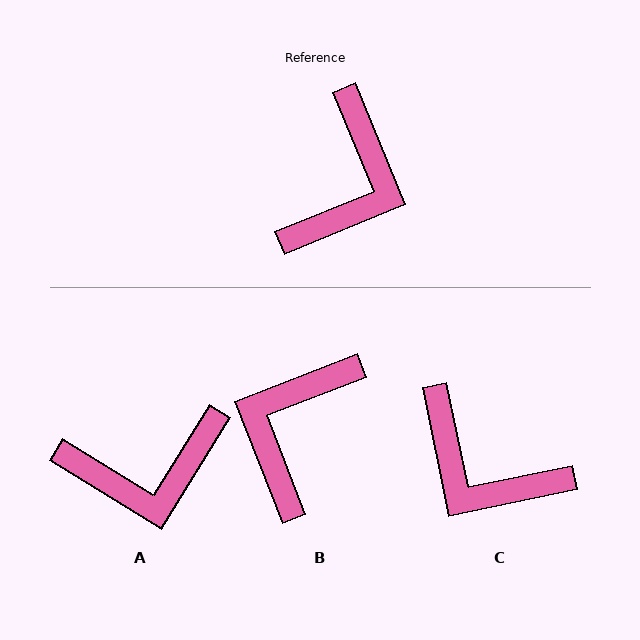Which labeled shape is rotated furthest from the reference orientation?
B, about 179 degrees away.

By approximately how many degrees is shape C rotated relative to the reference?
Approximately 101 degrees clockwise.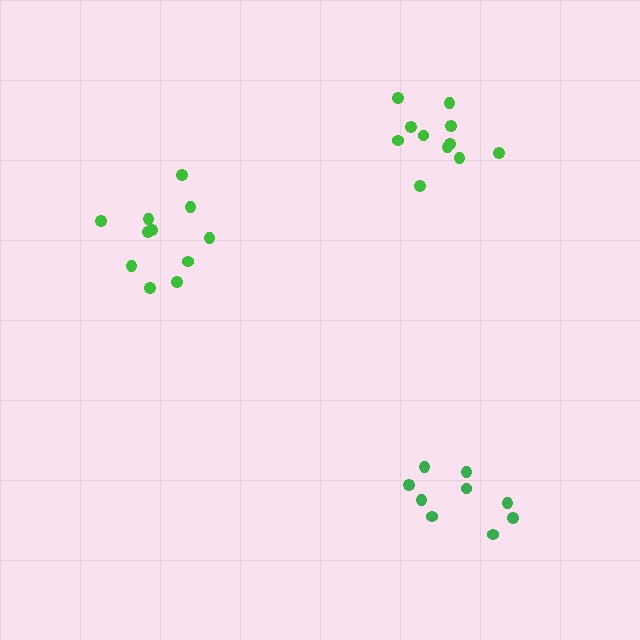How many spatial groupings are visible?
There are 3 spatial groupings.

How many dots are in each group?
Group 1: 11 dots, Group 2: 11 dots, Group 3: 9 dots (31 total).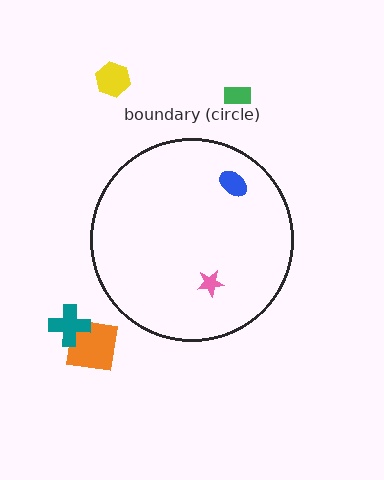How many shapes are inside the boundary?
2 inside, 4 outside.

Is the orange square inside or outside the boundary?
Outside.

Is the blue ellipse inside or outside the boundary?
Inside.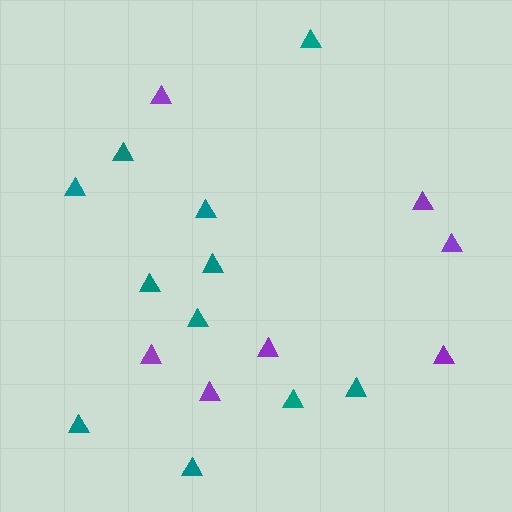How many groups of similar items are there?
There are 2 groups: one group of purple triangles (7) and one group of teal triangles (11).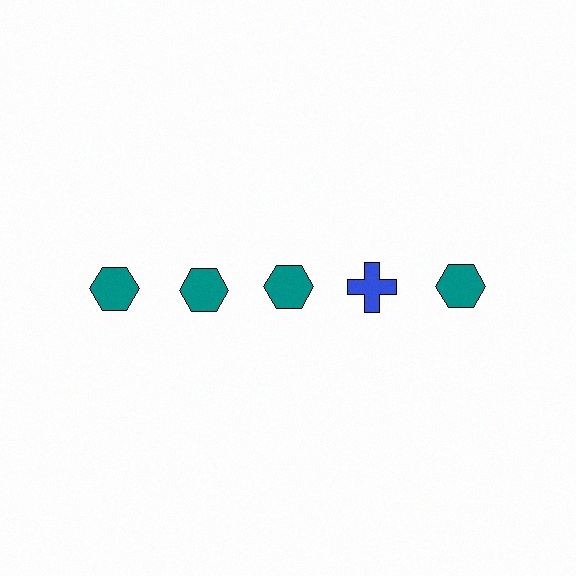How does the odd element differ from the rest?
It differs in both color (blue instead of teal) and shape (cross instead of hexagon).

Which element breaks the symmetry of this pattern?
The blue cross in the top row, second from right column breaks the symmetry. All other shapes are teal hexagons.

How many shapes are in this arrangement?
There are 5 shapes arranged in a grid pattern.